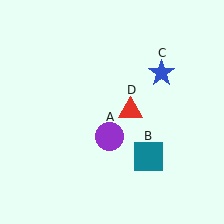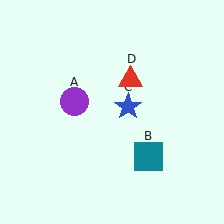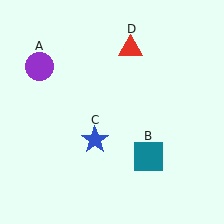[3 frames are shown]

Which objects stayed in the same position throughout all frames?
Teal square (object B) remained stationary.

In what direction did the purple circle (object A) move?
The purple circle (object A) moved up and to the left.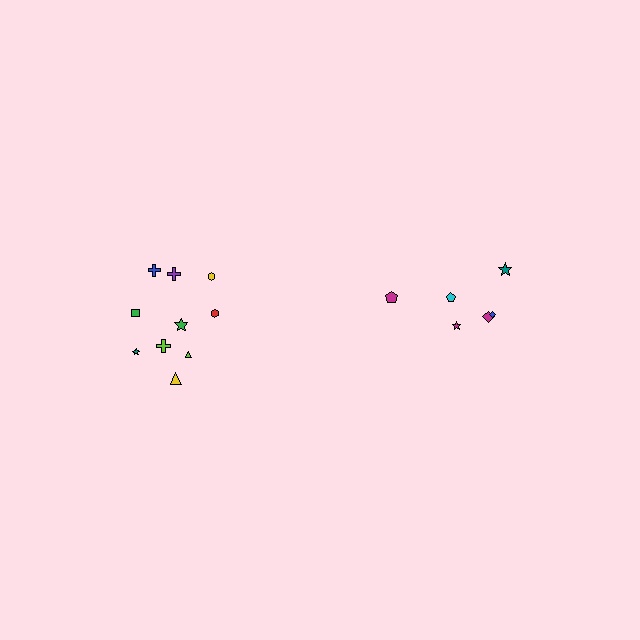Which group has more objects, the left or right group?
The left group.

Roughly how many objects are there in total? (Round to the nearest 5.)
Roughly 15 objects in total.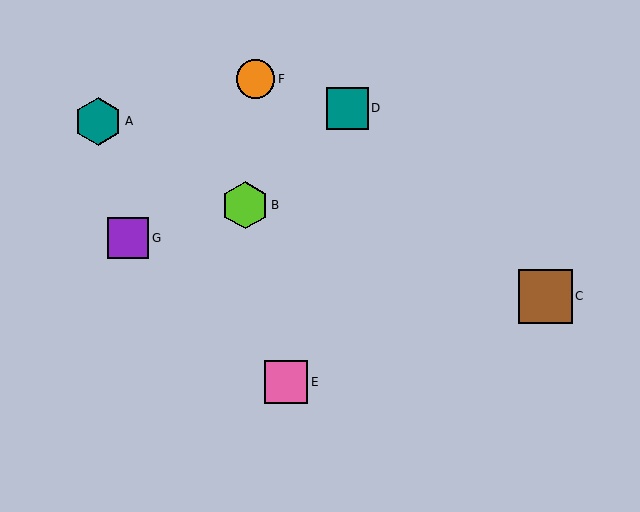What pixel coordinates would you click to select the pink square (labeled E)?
Click at (286, 382) to select the pink square E.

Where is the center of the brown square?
The center of the brown square is at (546, 297).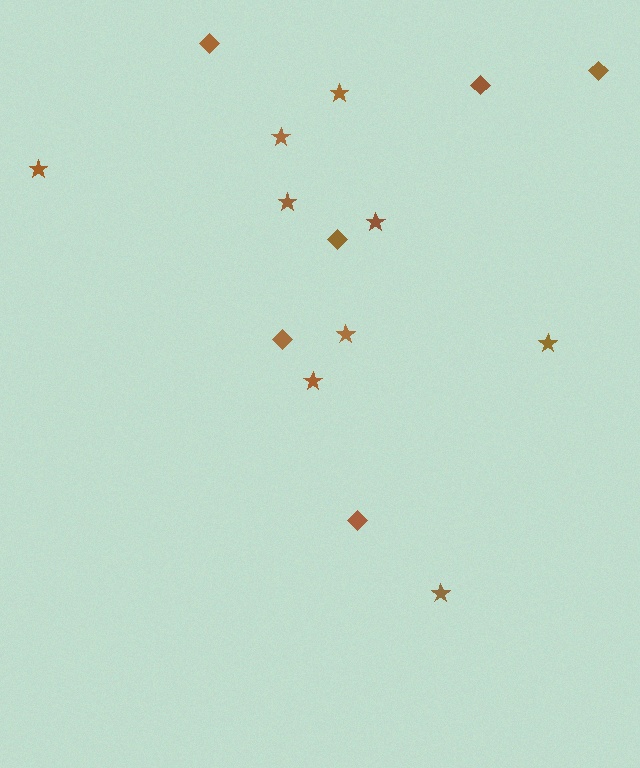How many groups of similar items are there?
There are 2 groups: one group of stars (9) and one group of diamonds (6).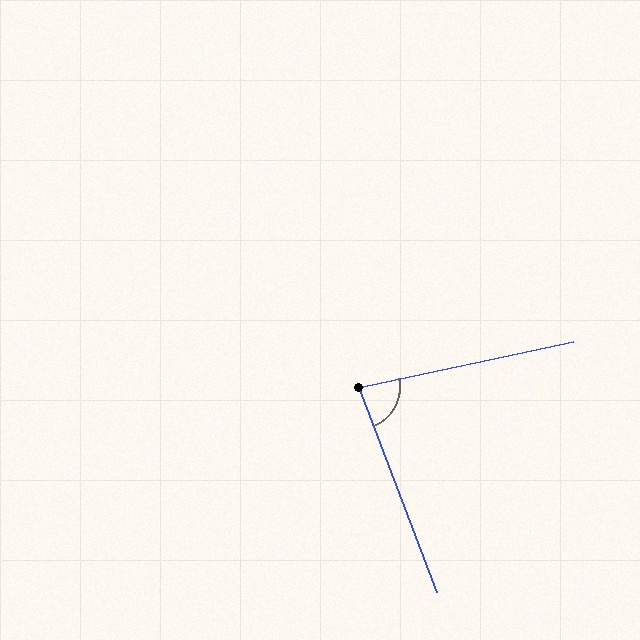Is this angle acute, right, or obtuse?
It is acute.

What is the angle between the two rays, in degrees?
Approximately 81 degrees.